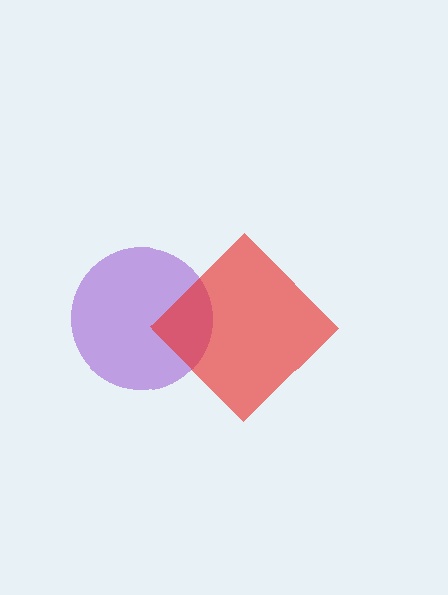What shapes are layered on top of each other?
The layered shapes are: a purple circle, a red diamond.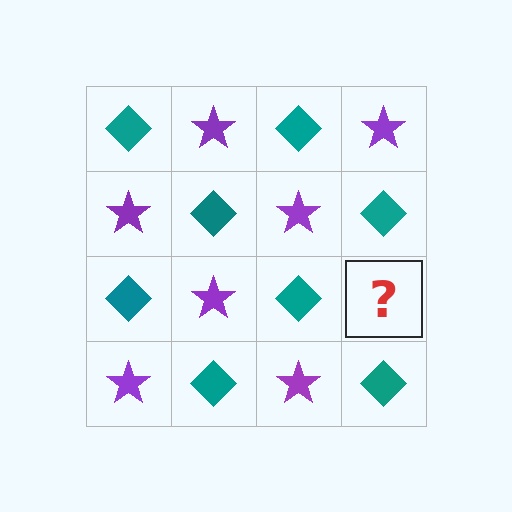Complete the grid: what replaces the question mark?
The question mark should be replaced with a purple star.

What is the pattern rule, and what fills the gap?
The rule is that it alternates teal diamond and purple star in a checkerboard pattern. The gap should be filled with a purple star.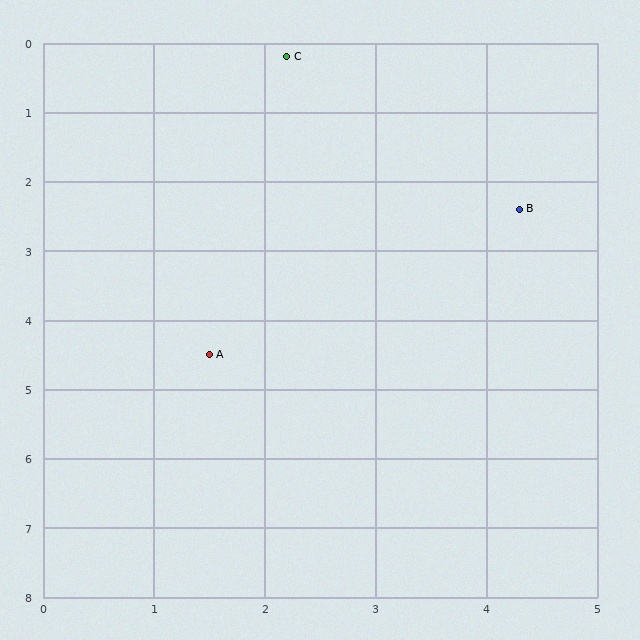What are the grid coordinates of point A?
Point A is at approximately (1.5, 4.5).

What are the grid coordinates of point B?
Point B is at approximately (4.3, 2.4).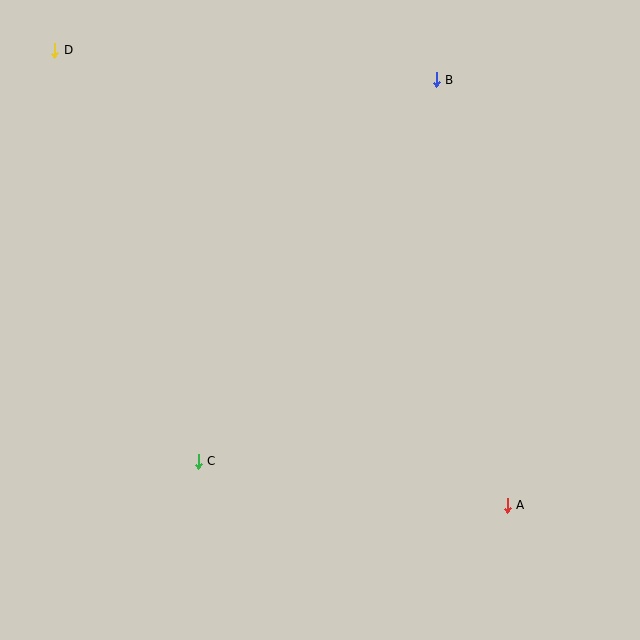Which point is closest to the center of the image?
Point C at (198, 461) is closest to the center.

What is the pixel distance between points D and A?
The distance between D and A is 642 pixels.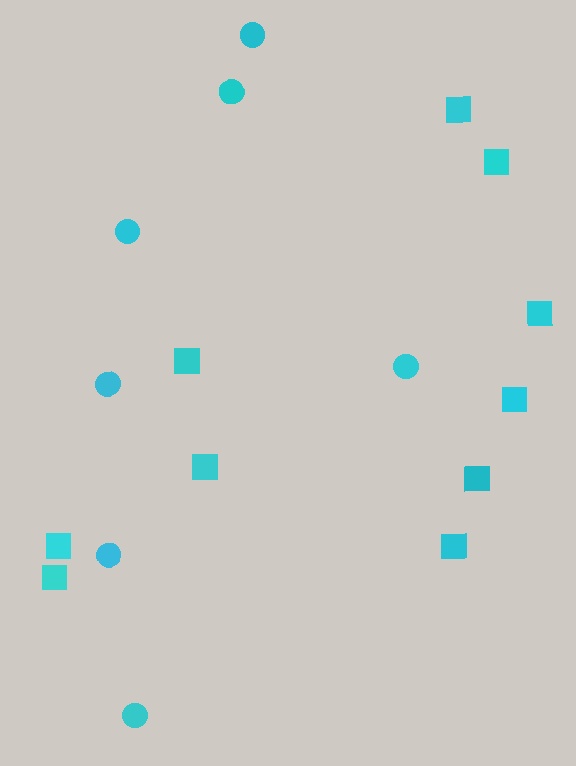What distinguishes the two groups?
There are 2 groups: one group of squares (10) and one group of circles (7).